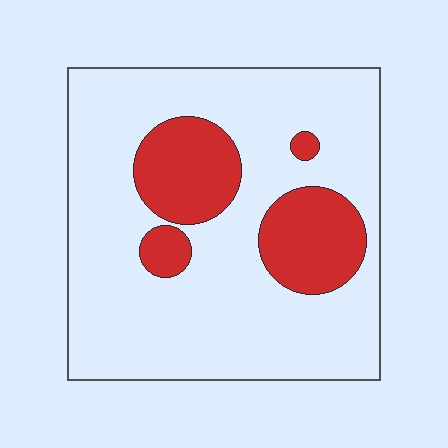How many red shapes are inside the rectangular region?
4.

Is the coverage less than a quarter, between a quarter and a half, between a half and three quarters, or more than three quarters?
Less than a quarter.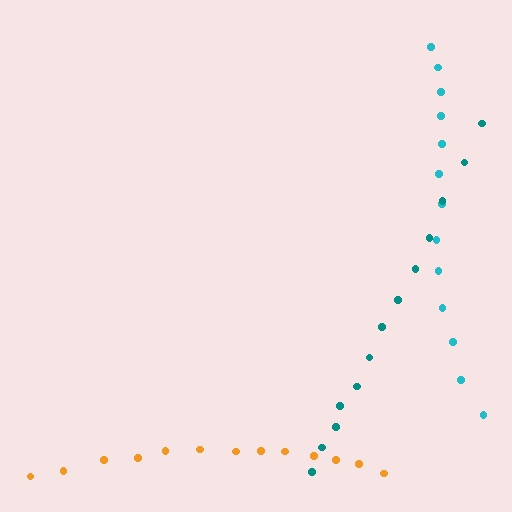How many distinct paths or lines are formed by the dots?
There are 3 distinct paths.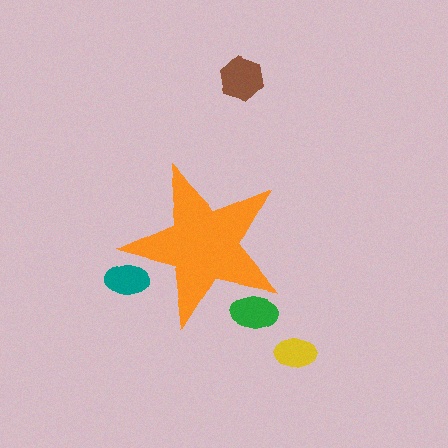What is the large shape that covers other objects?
An orange star.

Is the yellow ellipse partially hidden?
No, the yellow ellipse is fully visible.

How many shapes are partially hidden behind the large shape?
2 shapes are partially hidden.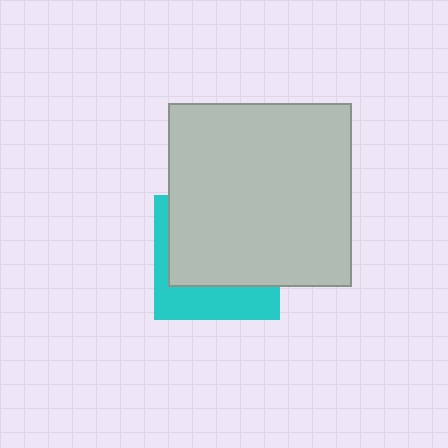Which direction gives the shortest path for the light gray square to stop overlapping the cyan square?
Moving up gives the shortest separation.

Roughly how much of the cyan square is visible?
A small part of it is visible (roughly 34%).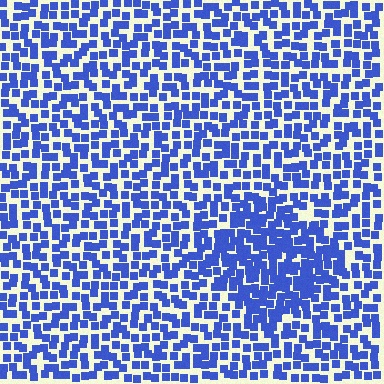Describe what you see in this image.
The image contains small blue elements arranged at two different densities. A diamond-shaped region is visible where the elements are more densely packed than the surrounding area.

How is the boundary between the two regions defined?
The boundary is defined by a change in element density (approximately 1.6x ratio). All elements are the same color, size, and shape.